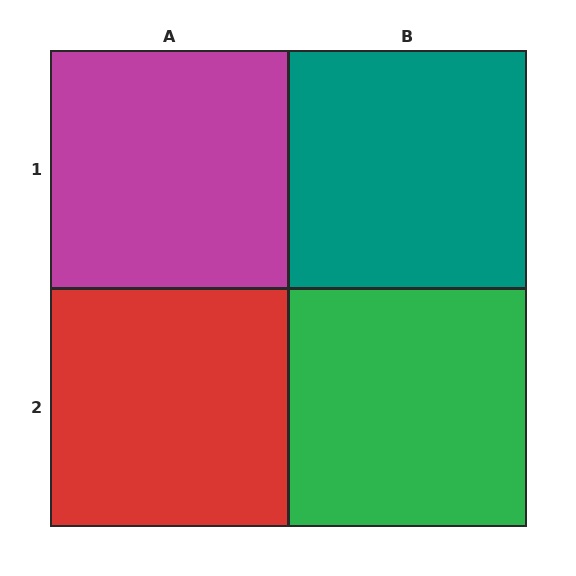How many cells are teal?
1 cell is teal.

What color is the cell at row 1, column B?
Teal.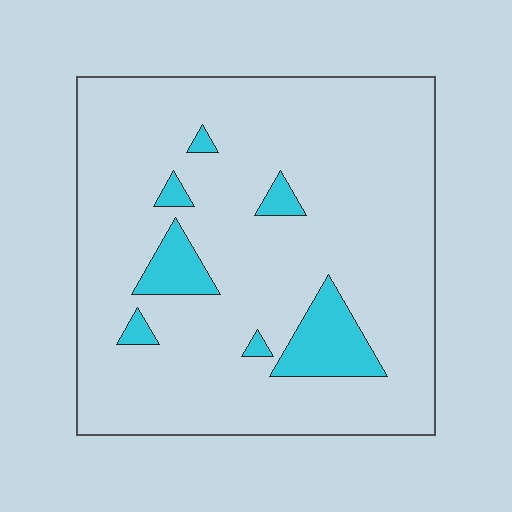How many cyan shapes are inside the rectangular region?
7.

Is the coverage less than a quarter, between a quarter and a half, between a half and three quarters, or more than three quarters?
Less than a quarter.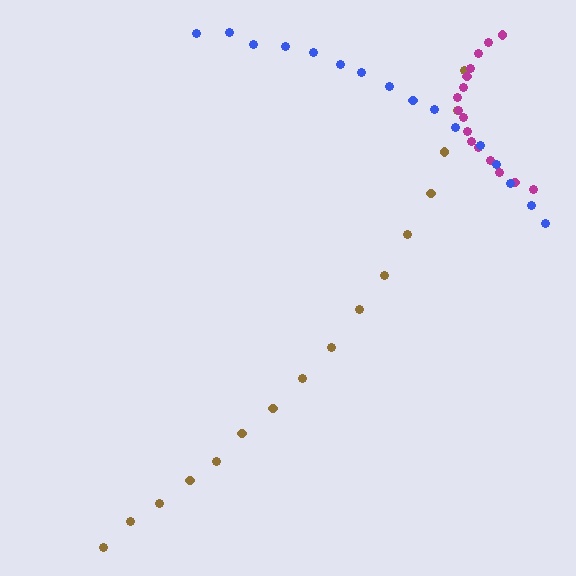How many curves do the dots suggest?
There are 3 distinct paths.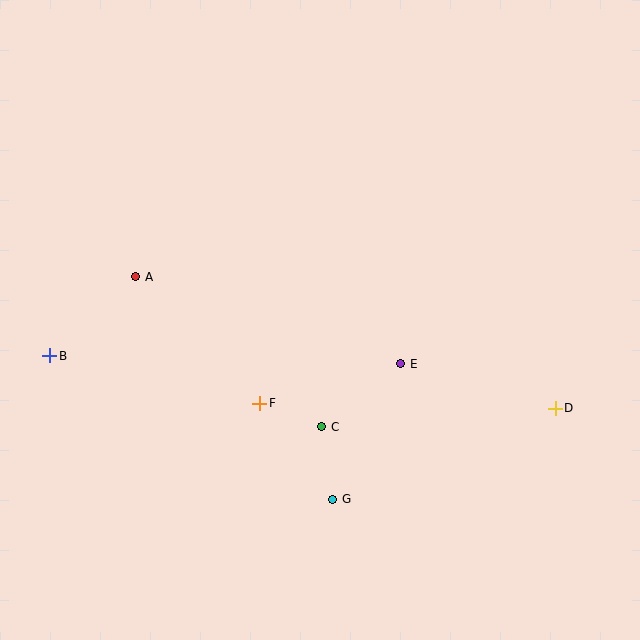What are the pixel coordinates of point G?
Point G is at (333, 499).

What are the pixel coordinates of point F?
Point F is at (260, 403).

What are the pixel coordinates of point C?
Point C is at (322, 427).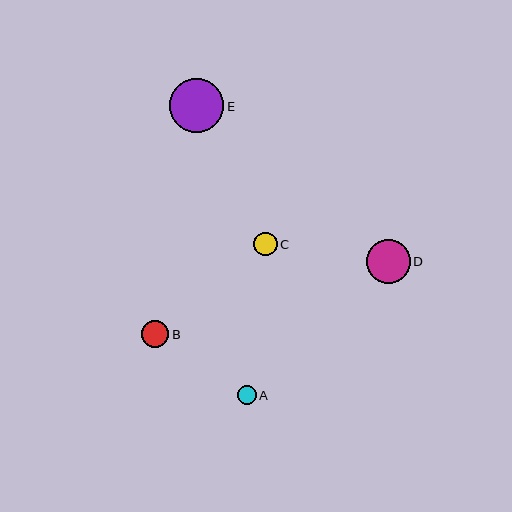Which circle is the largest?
Circle E is the largest with a size of approximately 54 pixels.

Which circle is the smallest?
Circle A is the smallest with a size of approximately 18 pixels.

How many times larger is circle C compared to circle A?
Circle C is approximately 1.3 times the size of circle A.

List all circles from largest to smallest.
From largest to smallest: E, D, B, C, A.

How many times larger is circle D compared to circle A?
Circle D is approximately 2.4 times the size of circle A.